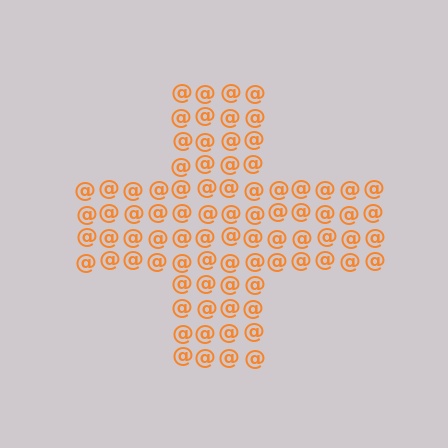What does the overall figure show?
The overall figure shows a cross.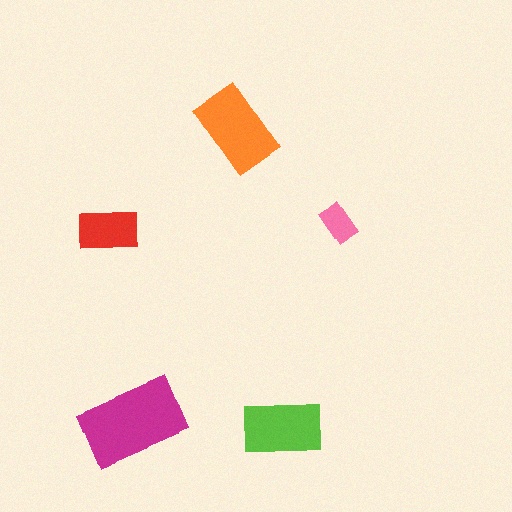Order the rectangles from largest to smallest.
the magenta one, the orange one, the lime one, the red one, the pink one.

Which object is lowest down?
The lime rectangle is bottommost.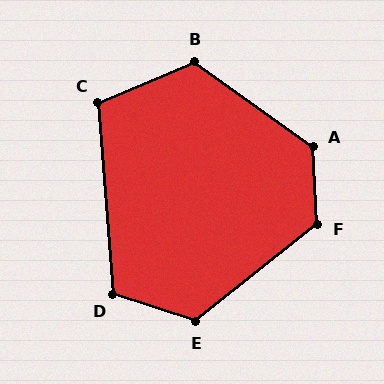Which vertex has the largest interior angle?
A, at approximately 128 degrees.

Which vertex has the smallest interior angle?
C, at approximately 108 degrees.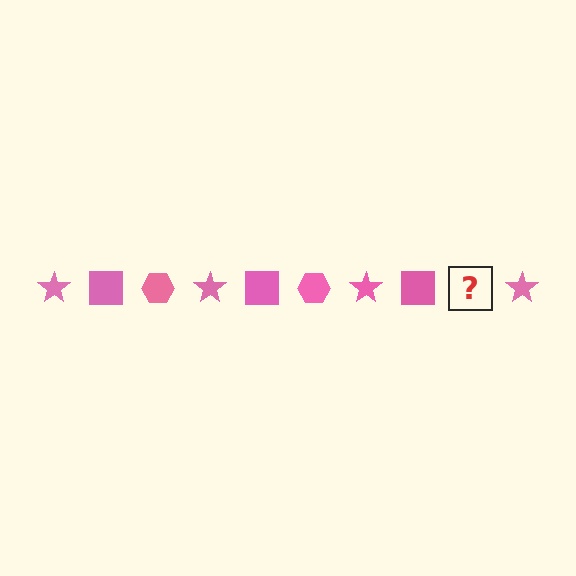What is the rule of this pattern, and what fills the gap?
The rule is that the pattern cycles through star, square, hexagon shapes in pink. The gap should be filled with a pink hexagon.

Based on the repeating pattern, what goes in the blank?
The blank should be a pink hexagon.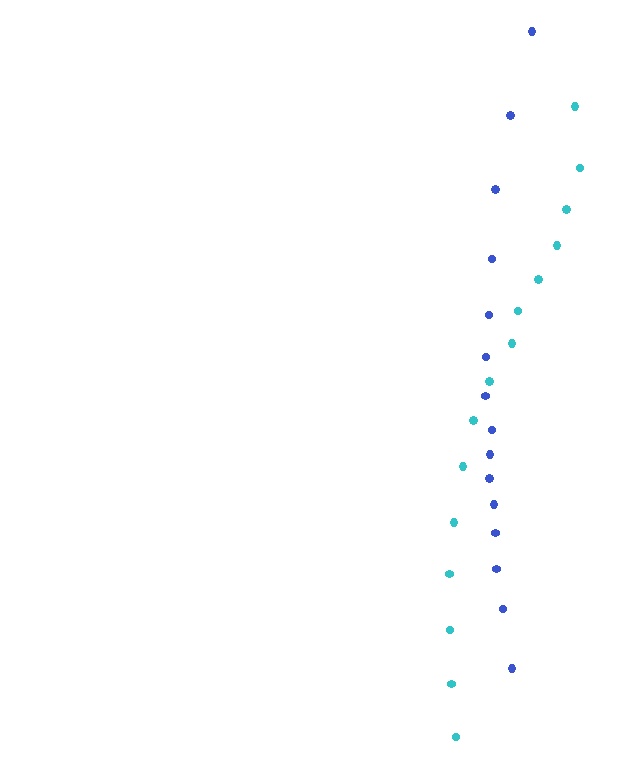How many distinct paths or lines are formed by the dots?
There are 2 distinct paths.